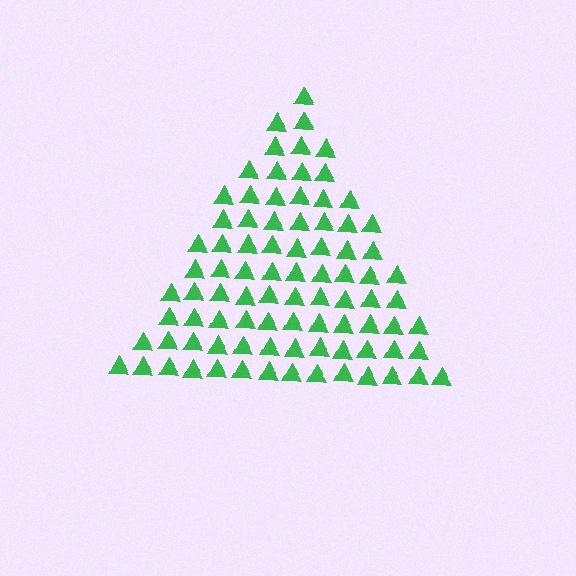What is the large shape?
The large shape is a triangle.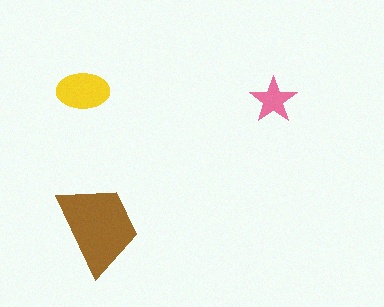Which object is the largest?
The brown trapezoid.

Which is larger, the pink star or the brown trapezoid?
The brown trapezoid.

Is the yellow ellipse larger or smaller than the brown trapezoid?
Smaller.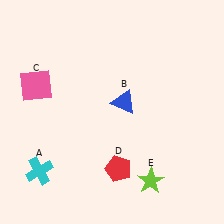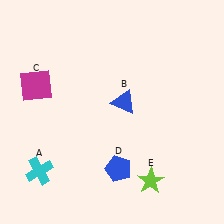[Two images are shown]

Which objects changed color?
C changed from pink to magenta. D changed from red to blue.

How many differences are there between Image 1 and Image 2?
There are 2 differences between the two images.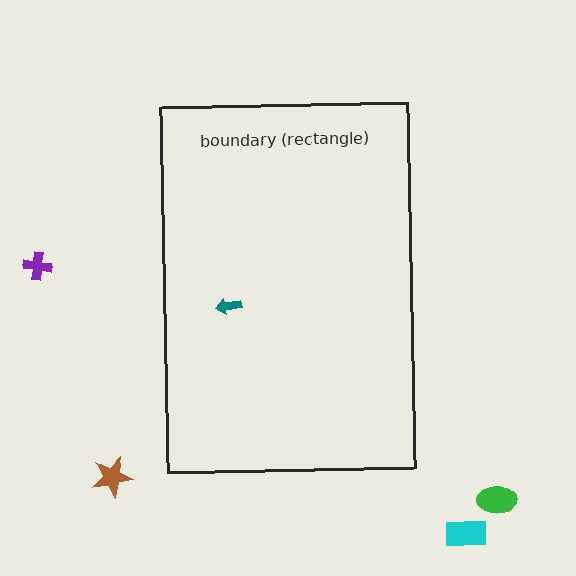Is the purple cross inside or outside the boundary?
Outside.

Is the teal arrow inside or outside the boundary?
Inside.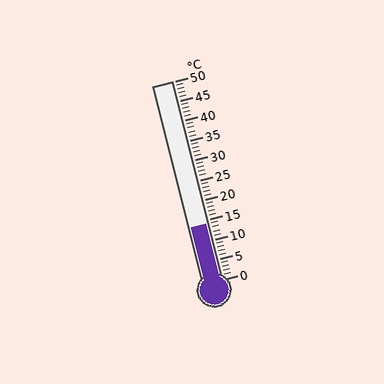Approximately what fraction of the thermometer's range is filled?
The thermometer is filled to approximately 30% of its range.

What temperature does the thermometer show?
The thermometer shows approximately 14°C.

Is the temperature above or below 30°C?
The temperature is below 30°C.